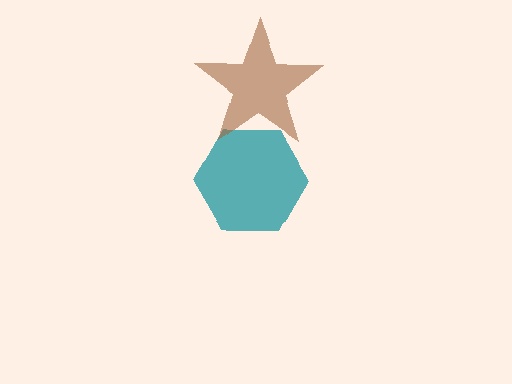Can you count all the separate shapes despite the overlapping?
Yes, there are 2 separate shapes.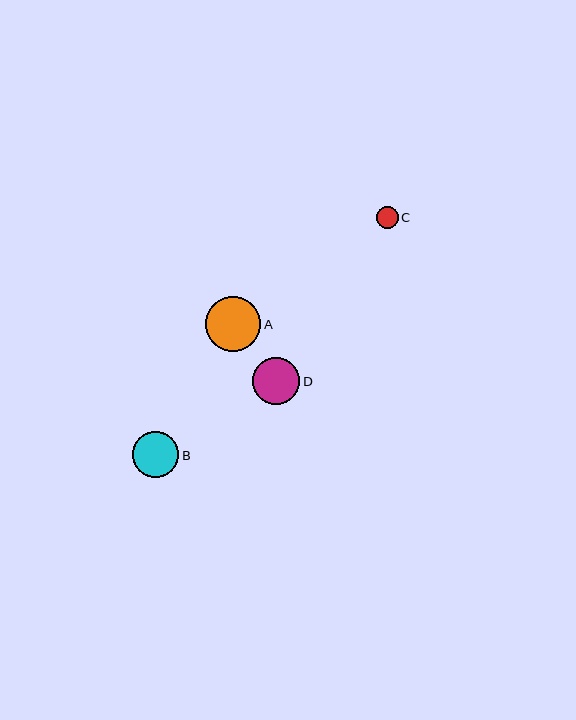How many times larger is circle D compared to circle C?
Circle D is approximately 2.1 times the size of circle C.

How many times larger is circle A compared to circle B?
Circle A is approximately 1.2 times the size of circle B.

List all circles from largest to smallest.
From largest to smallest: A, D, B, C.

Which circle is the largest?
Circle A is the largest with a size of approximately 56 pixels.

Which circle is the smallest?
Circle C is the smallest with a size of approximately 22 pixels.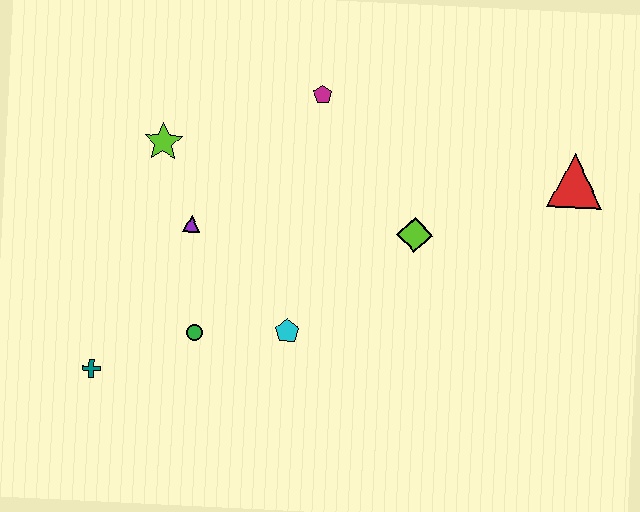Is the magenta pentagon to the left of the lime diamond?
Yes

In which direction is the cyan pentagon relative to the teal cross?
The cyan pentagon is to the right of the teal cross.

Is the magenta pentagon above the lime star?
Yes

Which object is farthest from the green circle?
The red triangle is farthest from the green circle.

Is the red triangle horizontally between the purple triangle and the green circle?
No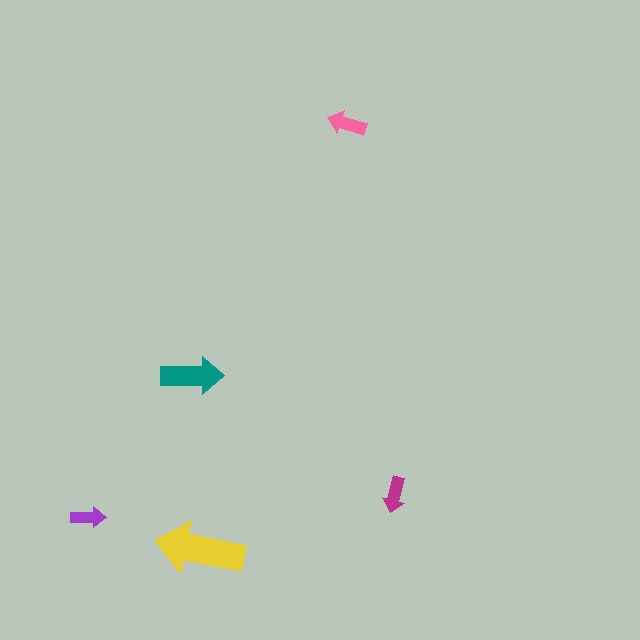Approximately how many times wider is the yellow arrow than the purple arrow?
About 2.5 times wider.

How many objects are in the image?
There are 5 objects in the image.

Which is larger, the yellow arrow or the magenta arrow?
The yellow one.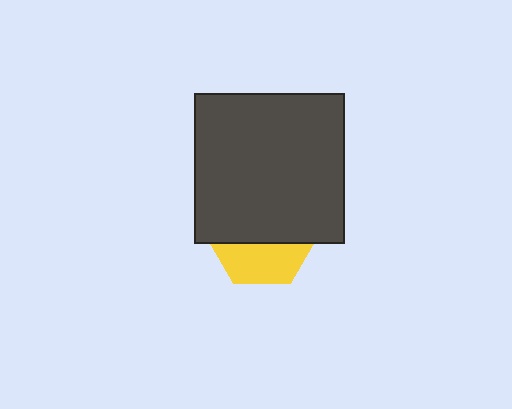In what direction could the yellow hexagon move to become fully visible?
The yellow hexagon could move down. That would shift it out from behind the dark gray square entirely.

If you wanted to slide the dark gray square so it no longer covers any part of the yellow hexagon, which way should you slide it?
Slide it up — that is the most direct way to separate the two shapes.